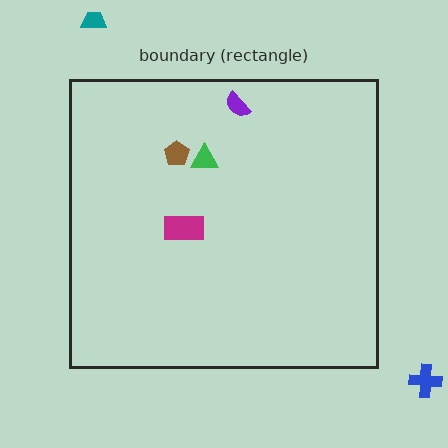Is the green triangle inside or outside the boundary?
Inside.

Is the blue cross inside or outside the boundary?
Outside.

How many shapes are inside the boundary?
4 inside, 2 outside.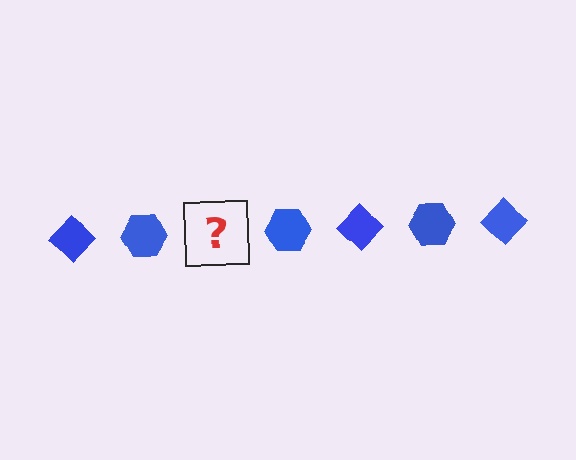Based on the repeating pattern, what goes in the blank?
The blank should be a blue diamond.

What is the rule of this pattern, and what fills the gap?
The rule is that the pattern cycles through diamond, hexagon shapes in blue. The gap should be filled with a blue diamond.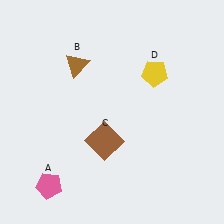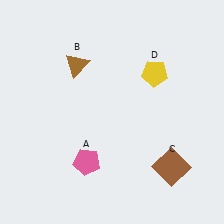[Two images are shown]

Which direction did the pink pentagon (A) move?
The pink pentagon (A) moved right.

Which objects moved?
The objects that moved are: the pink pentagon (A), the brown square (C).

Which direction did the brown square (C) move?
The brown square (C) moved right.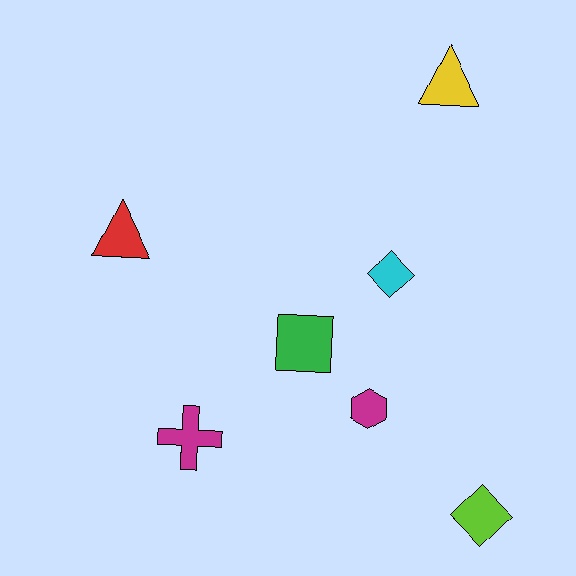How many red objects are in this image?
There is 1 red object.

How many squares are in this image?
There is 1 square.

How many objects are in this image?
There are 7 objects.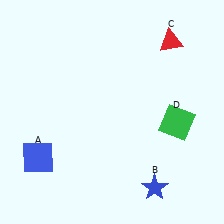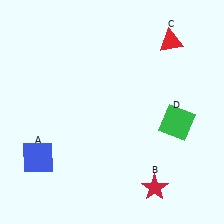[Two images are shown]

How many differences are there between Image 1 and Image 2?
There is 1 difference between the two images.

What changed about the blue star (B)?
In Image 1, B is blue. In Image 2, it changed to red.